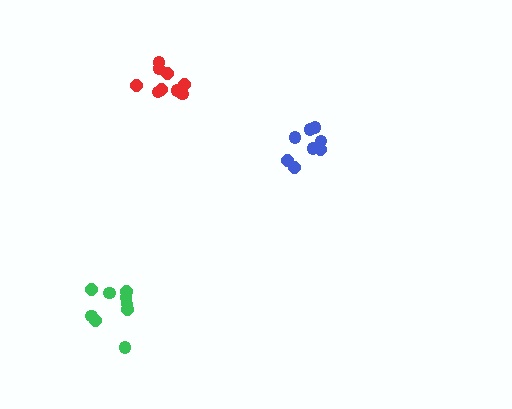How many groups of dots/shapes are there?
There are 3 groups.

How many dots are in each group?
Group 1: 9 dots, Group 2: 8 dots, Group 3: 9 dots (26 total).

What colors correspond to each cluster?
The clusters are colored: green, blue, red.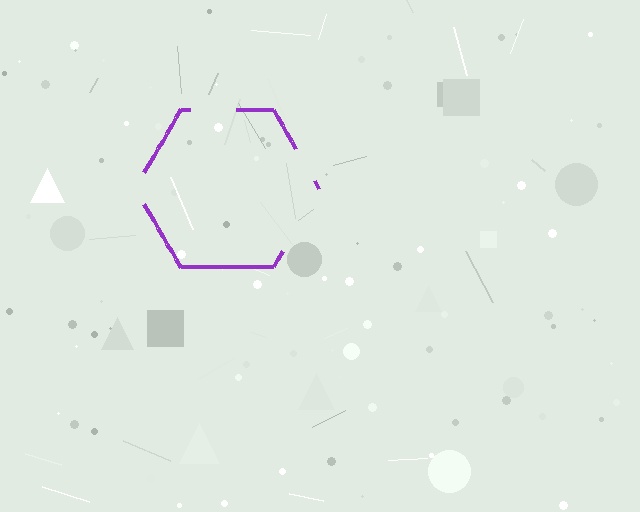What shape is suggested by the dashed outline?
The dashed outline suggests a hexagon.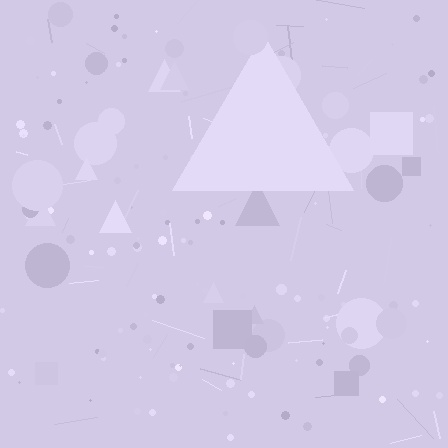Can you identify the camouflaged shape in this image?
The camouflaged shape is a triangle.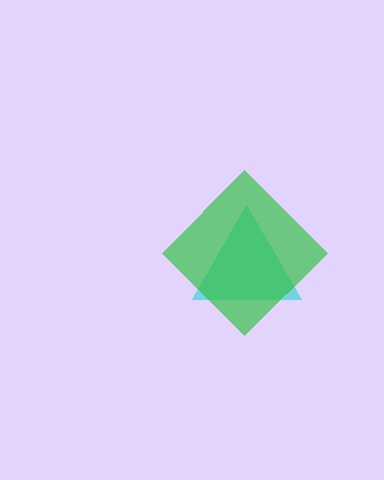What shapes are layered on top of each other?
The layered shapes are: a cyan triangle, a green diamond.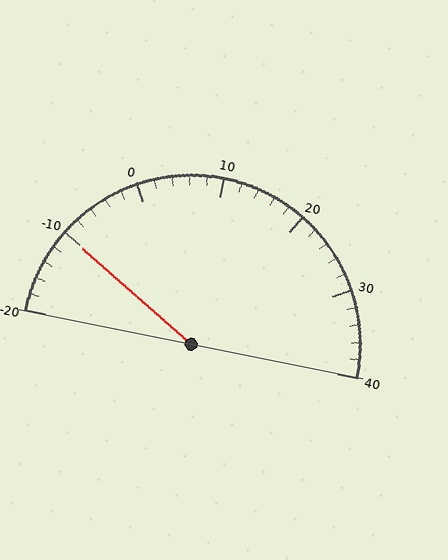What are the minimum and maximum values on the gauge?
The gauge ranges from -20 to 40.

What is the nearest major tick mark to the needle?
The nearest major tick mark is -10.